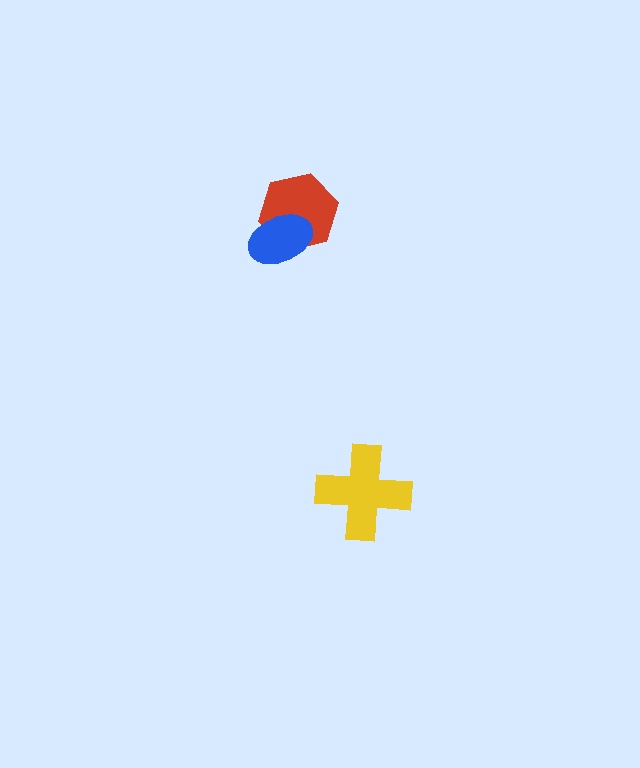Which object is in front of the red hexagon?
The blue ellipse is in front of the red hexagon.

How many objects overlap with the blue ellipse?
1 object overlaps with the blue ellipse.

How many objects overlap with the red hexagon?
1 object overlaps with the red hexagon.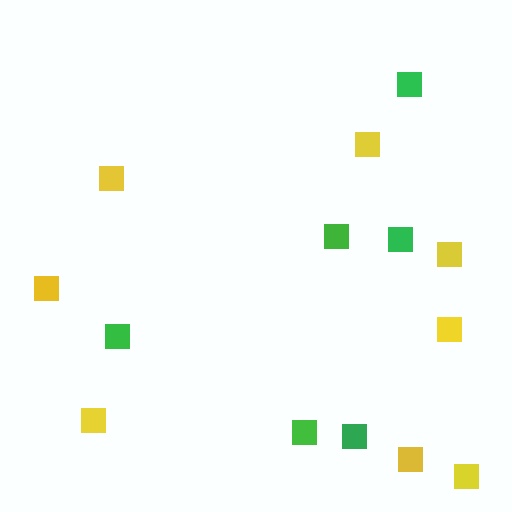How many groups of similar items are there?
There are 2 groups: one group of green squares (6) and one group of yellow squares (8).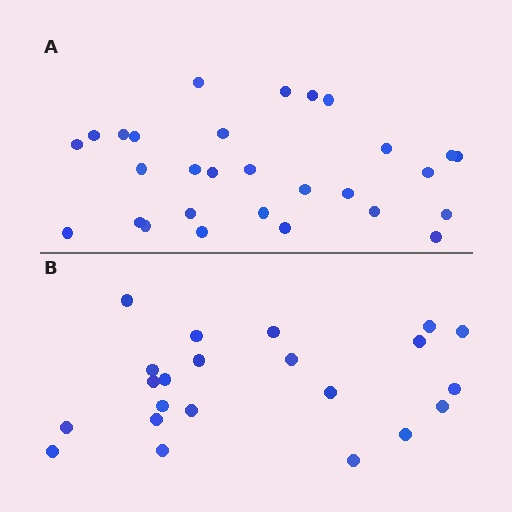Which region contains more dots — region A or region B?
Region A (the top region) has more dots.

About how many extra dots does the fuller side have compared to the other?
Region A has roughly 8 or so more dots than region B.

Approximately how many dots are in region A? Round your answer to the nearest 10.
About 30 dots. (The exact count is 29, which rounds to 30.)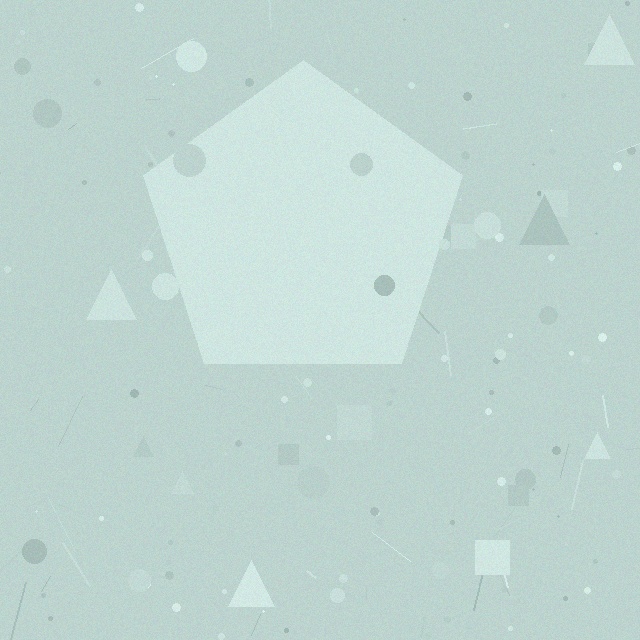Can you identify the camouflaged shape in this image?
The camouflaged shape is a pentagon.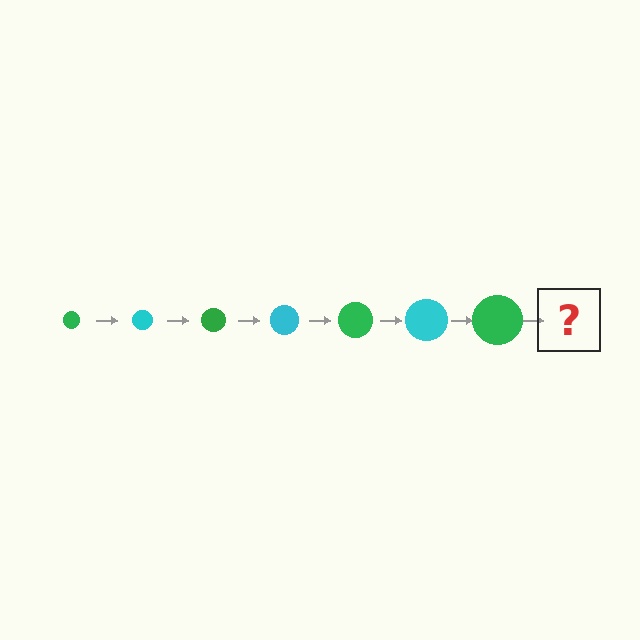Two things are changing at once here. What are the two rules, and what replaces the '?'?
The two rules are that the circle grows larger each step and the color cycles through green and cyan. The '?' should be a cyan circle, larger than the previous one.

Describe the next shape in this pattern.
It should be a cyan circle, larger than the previous one.